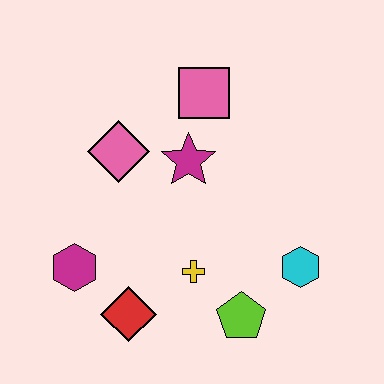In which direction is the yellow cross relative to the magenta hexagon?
The yellow cross is to the right of the magenta hexagon.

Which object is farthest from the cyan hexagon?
The magenta hexagon is farthest from the cyan hexagon.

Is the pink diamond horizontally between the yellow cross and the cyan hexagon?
No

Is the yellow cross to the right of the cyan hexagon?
No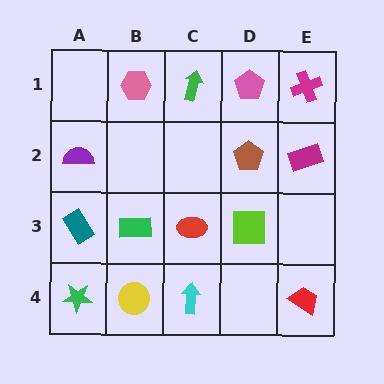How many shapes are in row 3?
4 shapes.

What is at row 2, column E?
A magenta rectangle.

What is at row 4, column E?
A red trapezoid.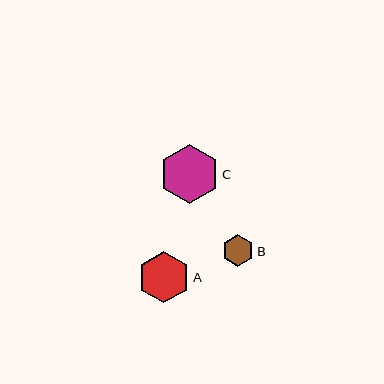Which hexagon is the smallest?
Hexagon B is the smallest with a size of approximately 32 pixels.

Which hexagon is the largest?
Hexagon C is the largest with a size of approximately 59 pixels.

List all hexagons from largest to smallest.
From largest to smallest: C, A, B.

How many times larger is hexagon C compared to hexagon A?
Hexagon C is approximately 1.1 times the size of hexagon A.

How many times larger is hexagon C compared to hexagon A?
Hexagon C is approximately 1.1 times the size of hexagon A.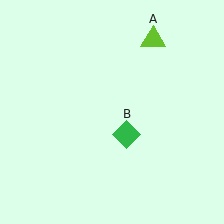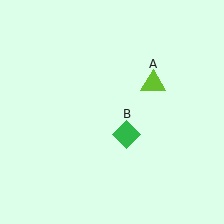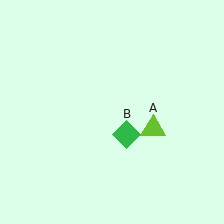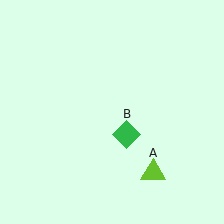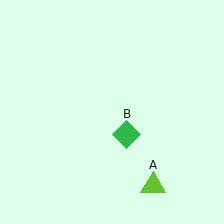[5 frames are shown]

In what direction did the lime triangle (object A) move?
The lime triangle (object A) moved down.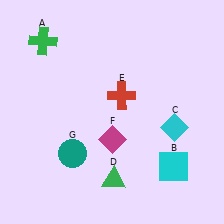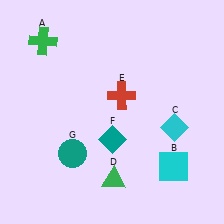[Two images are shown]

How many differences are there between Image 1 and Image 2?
There is 1 difference between the two images.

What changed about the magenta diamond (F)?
In Image 1, F is magenta. In Image 2, it changed to teal.